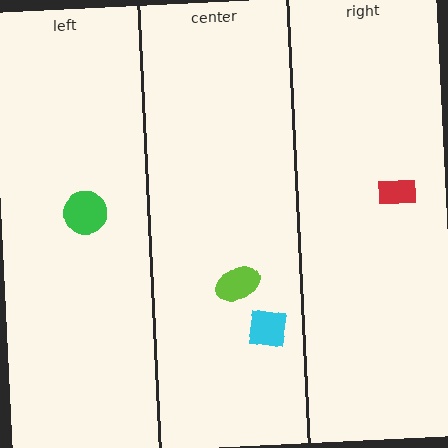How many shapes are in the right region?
1.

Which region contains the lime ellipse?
The center region.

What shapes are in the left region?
The green circle.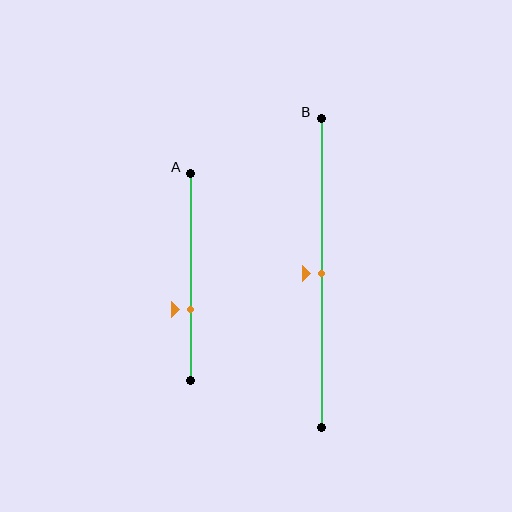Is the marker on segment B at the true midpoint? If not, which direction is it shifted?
Yes, the marker on segment B is at the true midpoint.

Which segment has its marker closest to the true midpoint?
Segment B has its marker closest to the true midpoint.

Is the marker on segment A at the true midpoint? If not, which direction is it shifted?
No, the marker on segment A is shifted downward by about 16% of the segment length.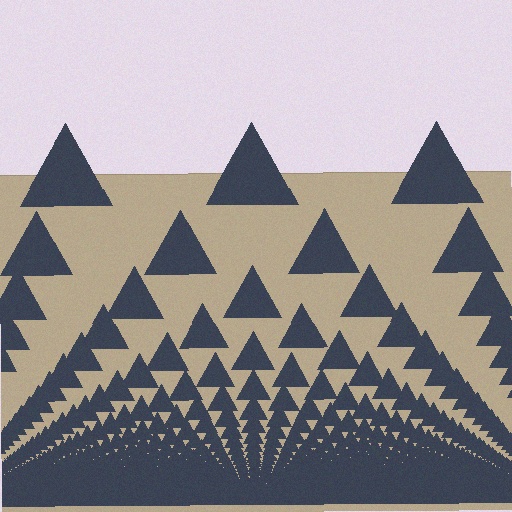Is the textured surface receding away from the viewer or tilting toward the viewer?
The surface appears to tilt toward the viewer. Texture elements get larger and sparser toward the top.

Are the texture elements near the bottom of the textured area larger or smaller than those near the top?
Smaller. The gradient is inverted — elements near the bottom are smaller and denser.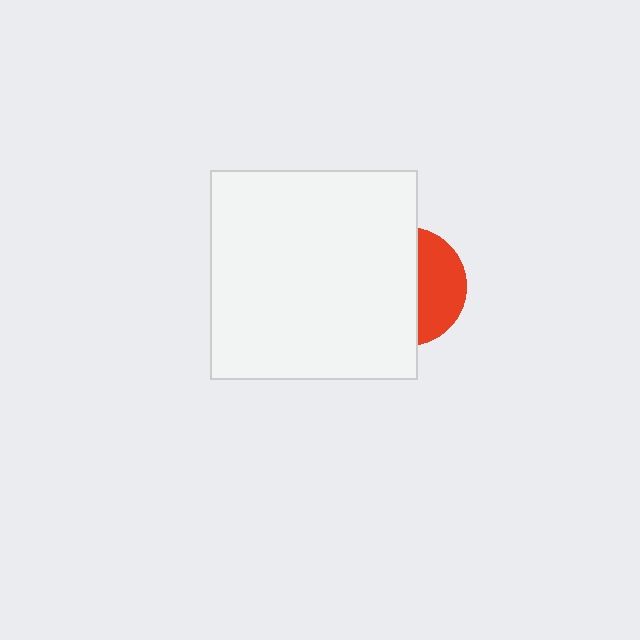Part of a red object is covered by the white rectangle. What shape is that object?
It is a circle.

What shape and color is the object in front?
The object in front is a white rectangle.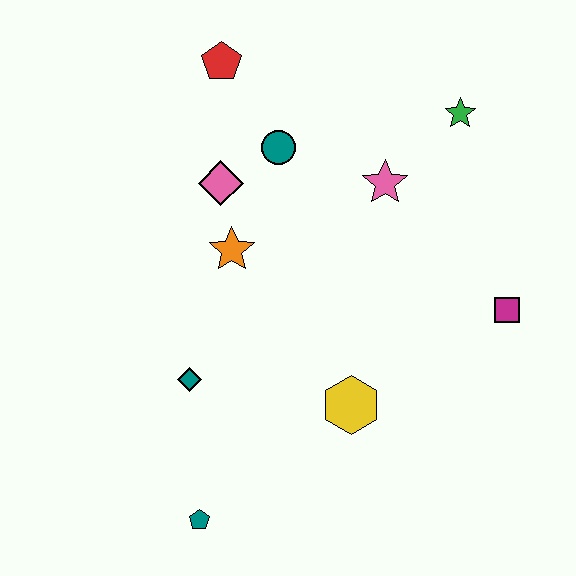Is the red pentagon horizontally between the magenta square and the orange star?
No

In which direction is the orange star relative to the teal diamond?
The orange star is above the teal diamond.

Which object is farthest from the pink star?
The teal pentagon is farthest from the pink star.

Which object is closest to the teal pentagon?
The teal diamond is closest to the teal pentagon.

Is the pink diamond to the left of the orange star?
Yes